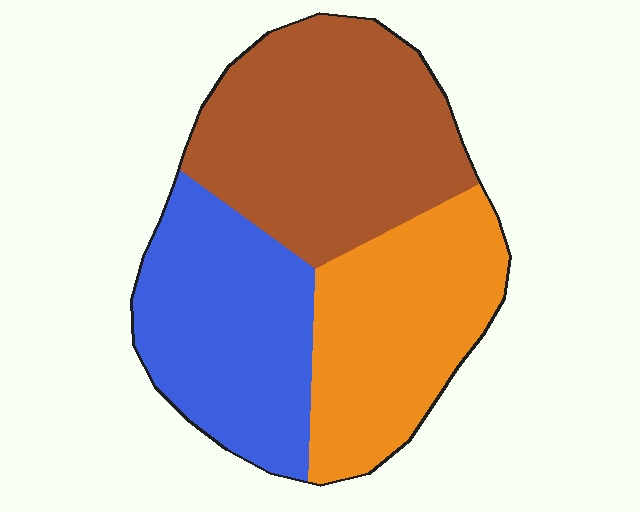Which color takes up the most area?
Brown, at roughly 40%.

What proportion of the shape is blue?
Blue takes up about one third (1/3) of the shape.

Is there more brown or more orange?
Brown.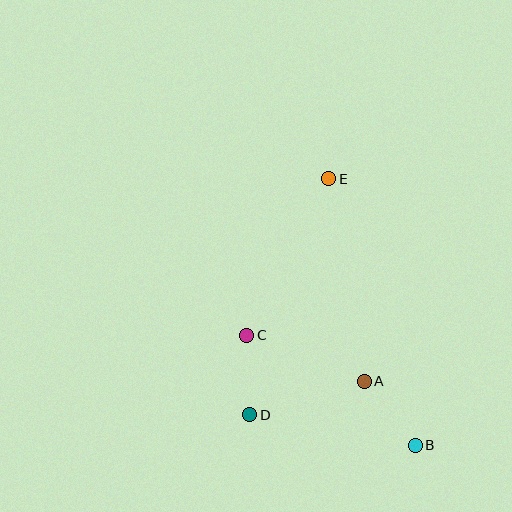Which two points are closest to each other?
Points C and D are closest to each other.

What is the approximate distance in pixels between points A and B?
The distance between A and B is approximately 82 pixels.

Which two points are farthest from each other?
Points B and E are farthest from each other.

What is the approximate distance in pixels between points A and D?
The distance between A and D is approximately 119 pixels.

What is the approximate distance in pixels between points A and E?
The distance between A and E is approximately 206 pixels.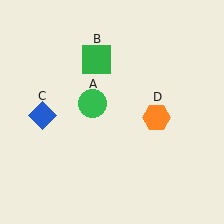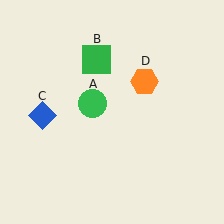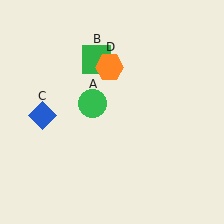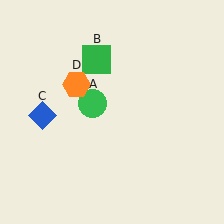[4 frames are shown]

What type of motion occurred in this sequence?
The orange hexagon (object D) rotated counterclockwise around the center of the scene.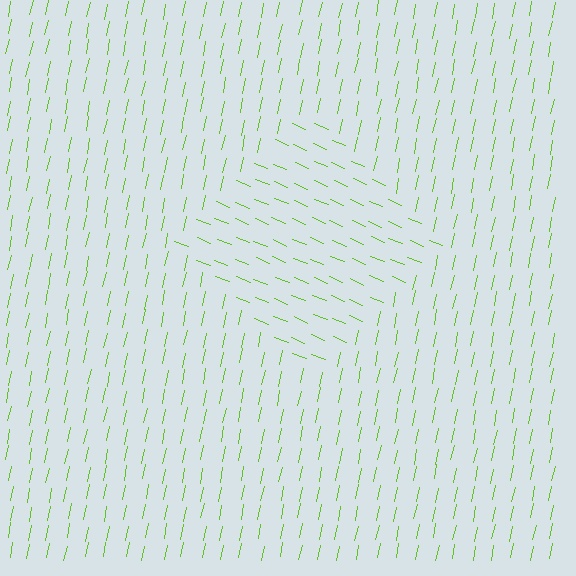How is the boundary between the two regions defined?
The boundary is defined purely by a change in line orientation (approximately 79 degrees difference). All lines are the same color and thickness.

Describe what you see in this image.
The image is filled with small lime line segments. A diamond region in the image has lines oriented differently from the surrounding lines, creating a visible texture boundary.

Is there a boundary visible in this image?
Yes, there is a texture boundary formed by a change in line orientation.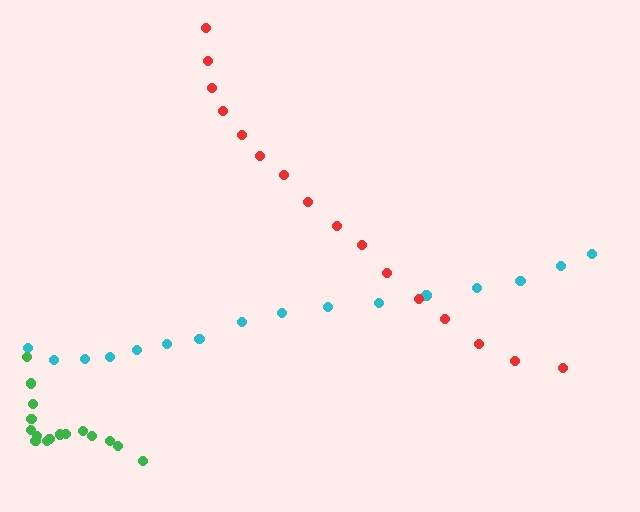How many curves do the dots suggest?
There are 3 distinct paths.